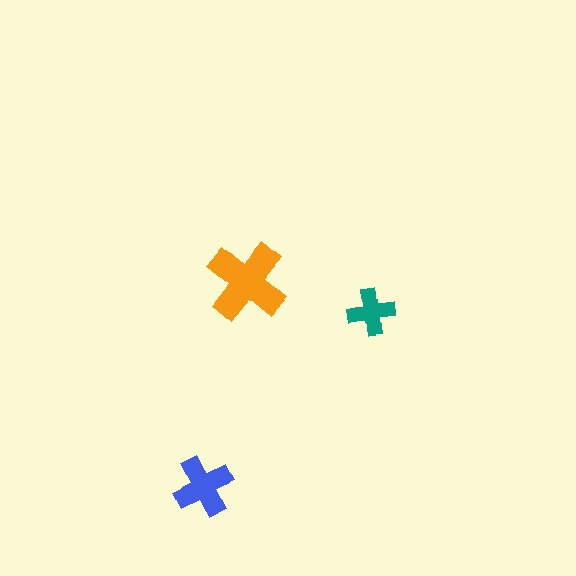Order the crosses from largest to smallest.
the orange one, the blue one, the teal one.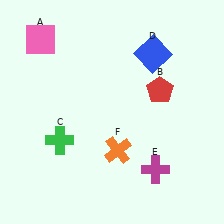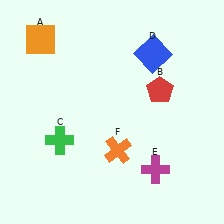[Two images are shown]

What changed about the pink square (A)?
In Image 1, A is pink. In Image 2, it changed to orange.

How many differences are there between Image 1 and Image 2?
There is 1 difference between the two images.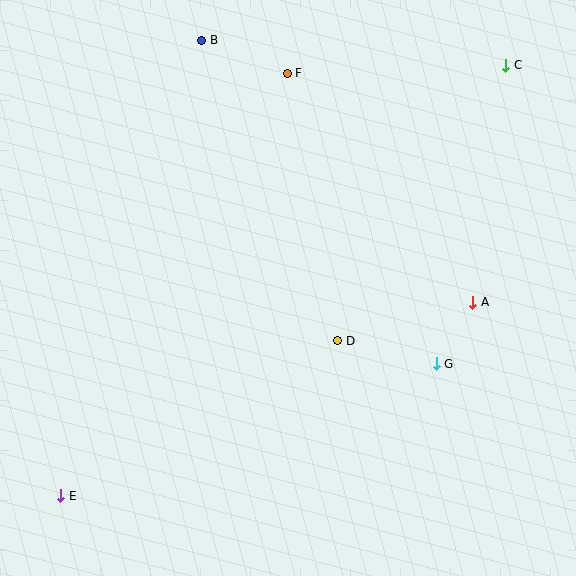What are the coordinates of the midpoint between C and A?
The midpoint between C and A is at (489, 184).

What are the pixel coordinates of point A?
Point A is at (473, 302).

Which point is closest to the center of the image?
Point D at (338, 341) is closest to the center.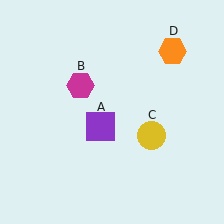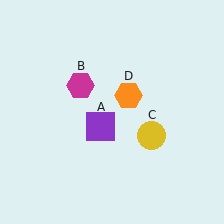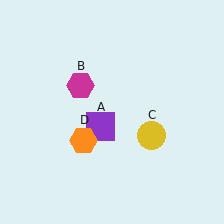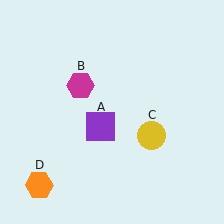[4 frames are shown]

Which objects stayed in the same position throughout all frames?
Purple square (object A) and magenta hexagon (object B) and yellow circle (object C) remained stationary.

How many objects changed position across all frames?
1 object changed position: orange hexagon (object D).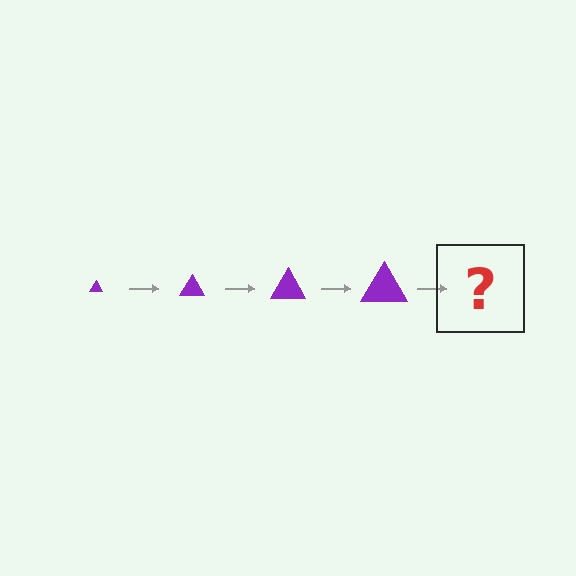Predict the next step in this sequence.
The next step is a purple triangle, larger than the previous one.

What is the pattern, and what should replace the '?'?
The pattern is that the triangle gets progressively larger each step. The '?' should be a purple triangle, larger than the previous one.